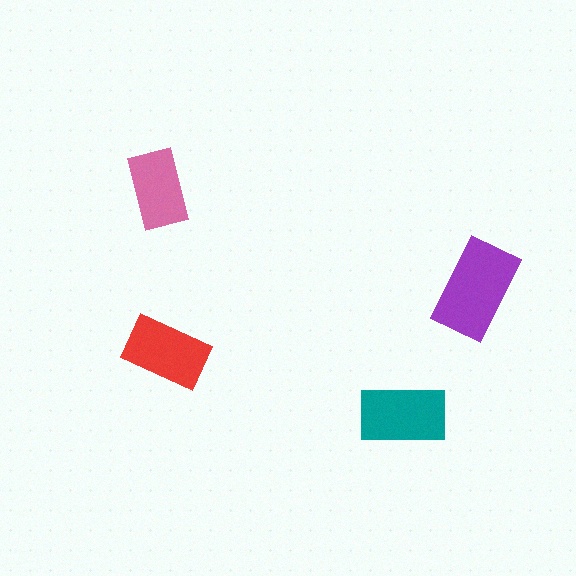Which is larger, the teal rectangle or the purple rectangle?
The purple one.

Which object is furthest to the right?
The purple rectangle is rightmost.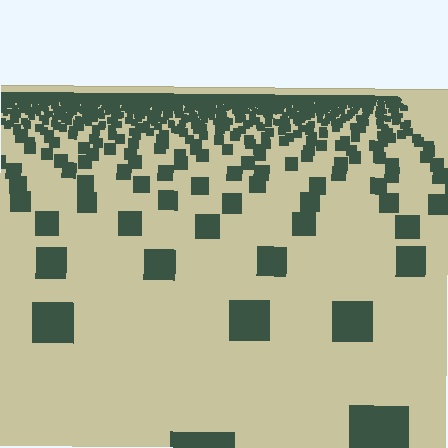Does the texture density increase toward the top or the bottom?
Density increases toward the top.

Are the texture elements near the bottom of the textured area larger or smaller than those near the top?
Larger. Near the bottom, elements are closer to the viewer and appear at a bigger on-screen size.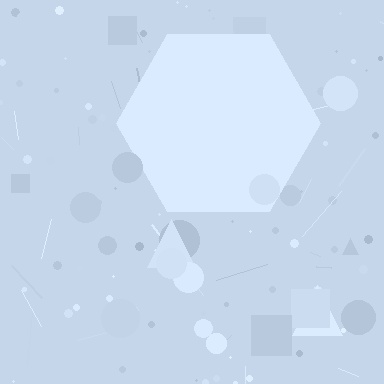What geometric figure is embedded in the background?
A hexagon is embedded in the background.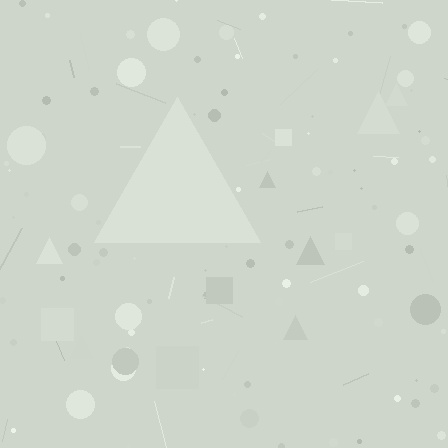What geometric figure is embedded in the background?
A triangle is embedded in the background.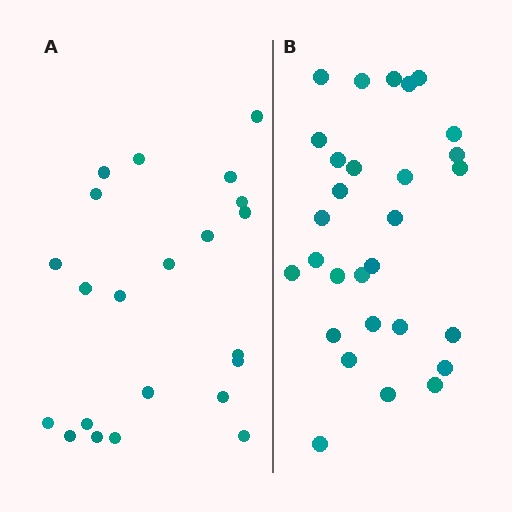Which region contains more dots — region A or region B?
Region B (the right region) has more dots.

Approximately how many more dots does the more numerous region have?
Region B has roughly 8 or so more dots than region A.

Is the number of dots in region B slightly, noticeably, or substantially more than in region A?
Region B has noticeably more, but not dramatically so. The ratio is roughly 1.3 to 1.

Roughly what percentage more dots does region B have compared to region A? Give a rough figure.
About 30% more.